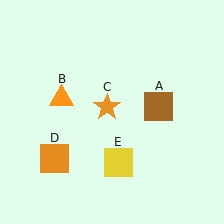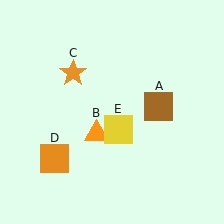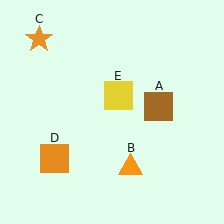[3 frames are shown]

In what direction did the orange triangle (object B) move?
The orange triangle (object B) moved down and to the right.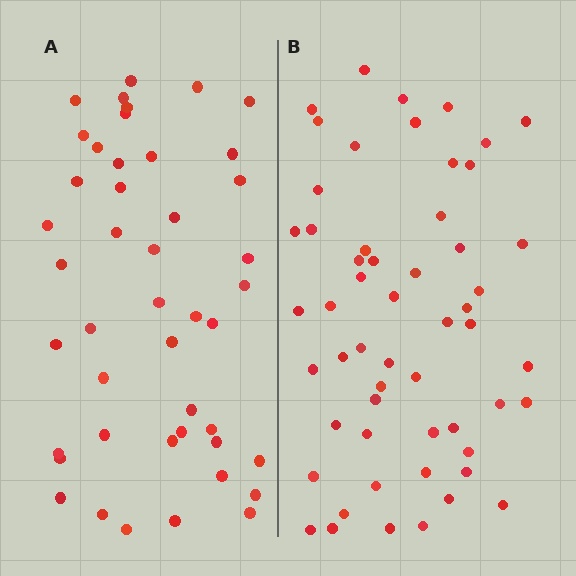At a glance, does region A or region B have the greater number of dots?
Region B (the right region) has more dots.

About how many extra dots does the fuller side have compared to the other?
Region B has roughly 10 or so more dots than region A.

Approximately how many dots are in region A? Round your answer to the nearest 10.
About 40 dots. (The exact count is 45, which rounds to 40.)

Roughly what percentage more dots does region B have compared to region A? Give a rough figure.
About 20% more.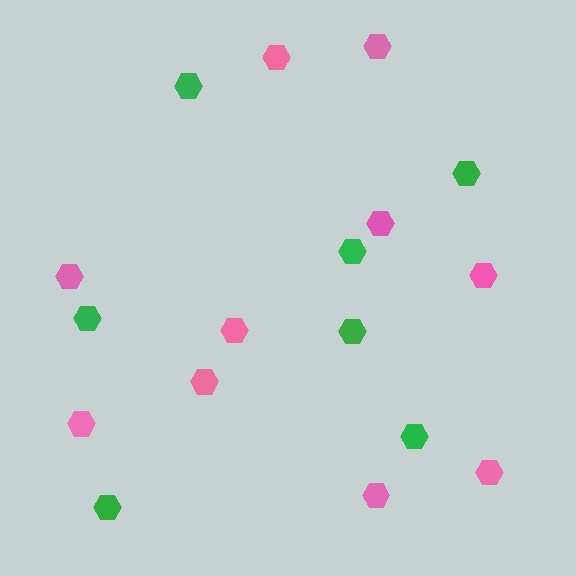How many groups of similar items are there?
There are 2 groups: one group of pink hexagons (10) and one group of green hexagons (7).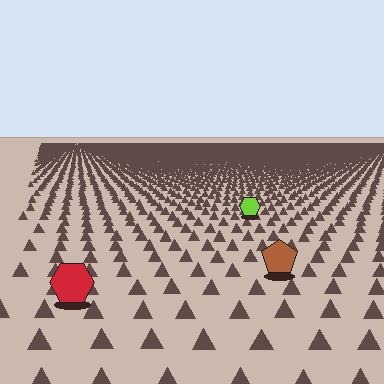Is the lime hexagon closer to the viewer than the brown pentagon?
No. The brown pentagon is closer — you can tell from the texture gradient: the ground texture is coarser near it.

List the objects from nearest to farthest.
From nearest to farthest: the red hexagon, the brown pentagon, the lime hexagon.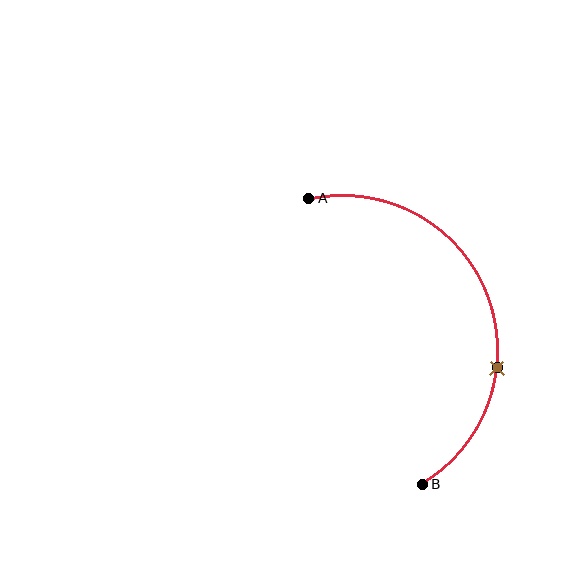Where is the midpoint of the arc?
The arc midpoint is the point on the curve farthest from the straight line joining A and B. It sits to the right of that line.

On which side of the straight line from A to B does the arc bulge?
The arc bulges to the right of the straight line connecting A and B.